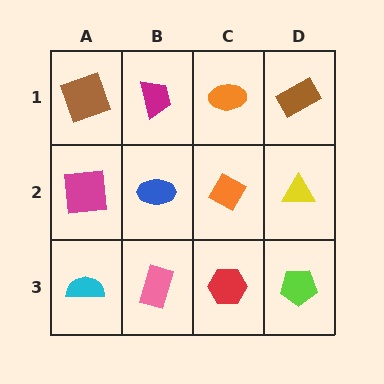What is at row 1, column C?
An orange ellipse.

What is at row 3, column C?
A red hexagon.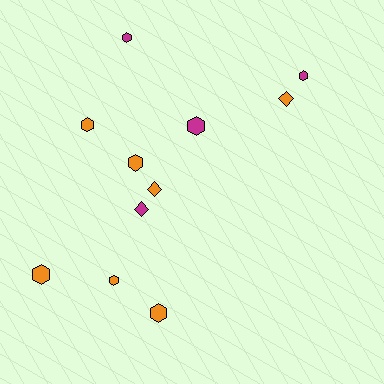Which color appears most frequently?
Orange, with 7 objects.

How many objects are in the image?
There are 11 objects.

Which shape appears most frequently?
Hexagon, with 8 objects.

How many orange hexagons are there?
There are 5 orange hexagons.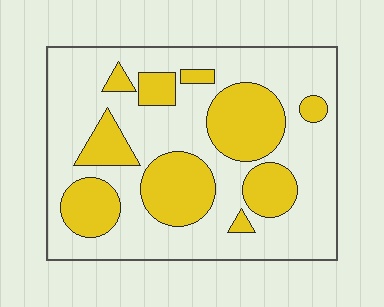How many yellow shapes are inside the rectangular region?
10.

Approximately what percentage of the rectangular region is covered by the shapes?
Approximately 30%.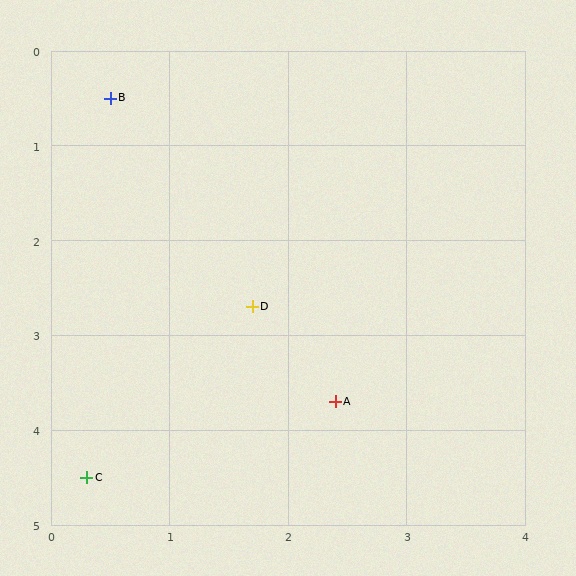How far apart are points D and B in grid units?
Points D and B are about 2.5 grid units apart.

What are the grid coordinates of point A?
Point A is at approximately (2.4, 3.7).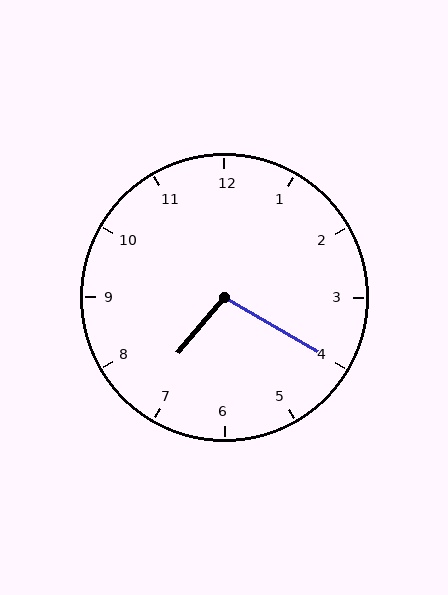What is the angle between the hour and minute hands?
Approximately 100 degrees.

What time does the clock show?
7:20.